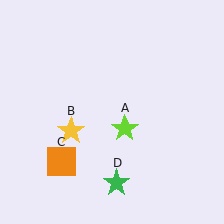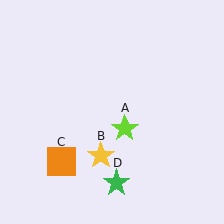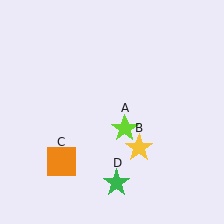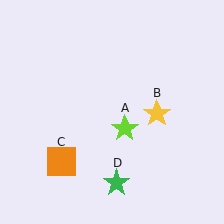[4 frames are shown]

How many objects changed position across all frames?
1 object changed position: yellow star (object B).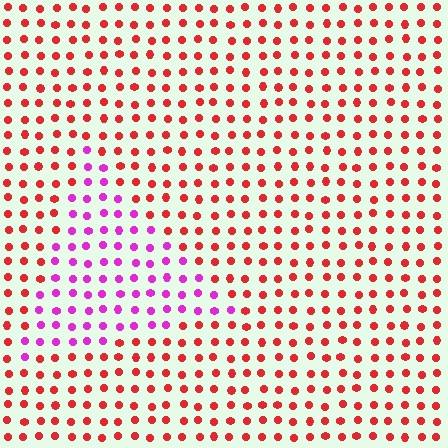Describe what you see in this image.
The image is filled with small red elements in a uniform arrangement. A triangle-shaped region is visible where the elements are tinted to a slightly different hue, forming a subtle color boundary.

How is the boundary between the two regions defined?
The boundary is defined purely by a slight shift in hue (about 53 degrees). Spacing, size, and orientation are identical on both sides.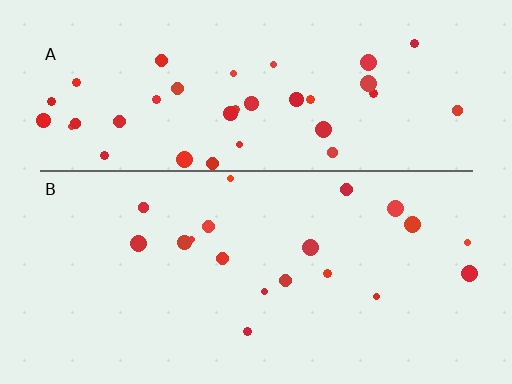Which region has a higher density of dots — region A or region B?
A (the top).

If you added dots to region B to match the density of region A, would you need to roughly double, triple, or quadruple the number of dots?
Approximately double.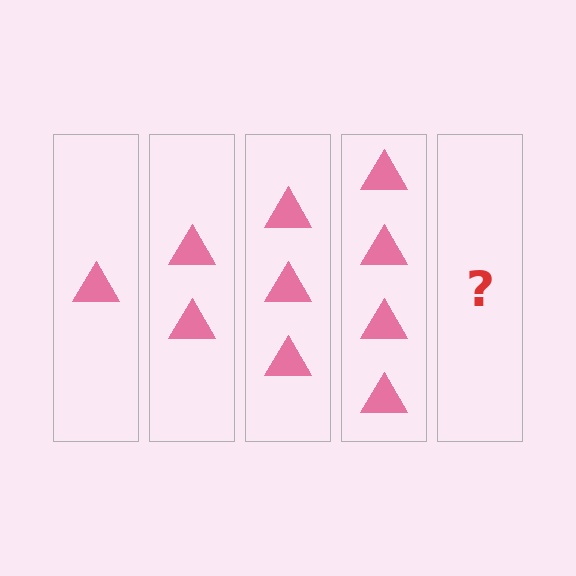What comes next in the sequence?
The next element should be 5 triangles.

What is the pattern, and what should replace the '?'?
The pattern is that each step adds one more triangle. The '?' should be 5 triangles.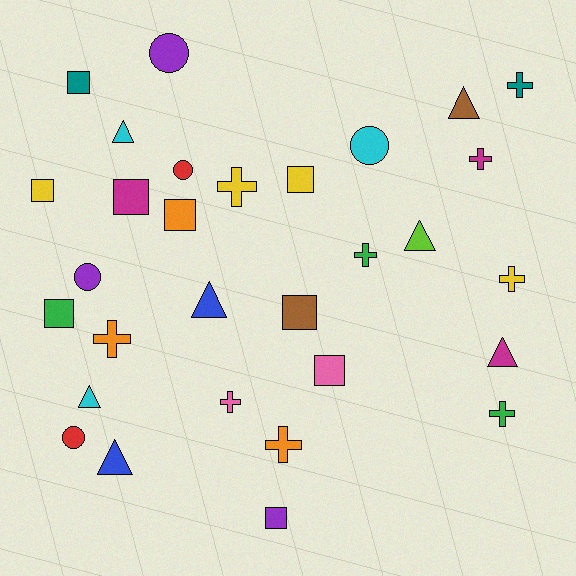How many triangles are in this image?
There are 7 triangles.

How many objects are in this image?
There are 30 objects.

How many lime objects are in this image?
There is 1 lime object.